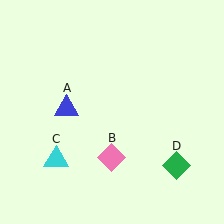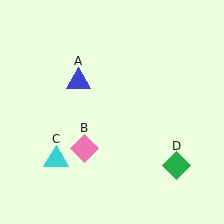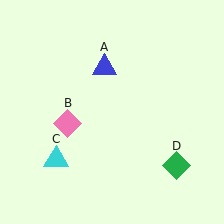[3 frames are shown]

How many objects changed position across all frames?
2 objects changed position: blue triangle (object A), pink diamond (object B).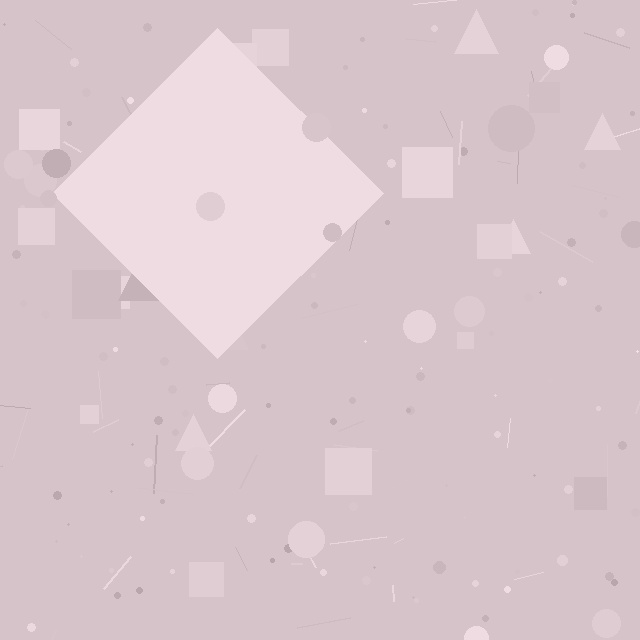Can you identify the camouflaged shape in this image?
The camouflaged shape is a diamond.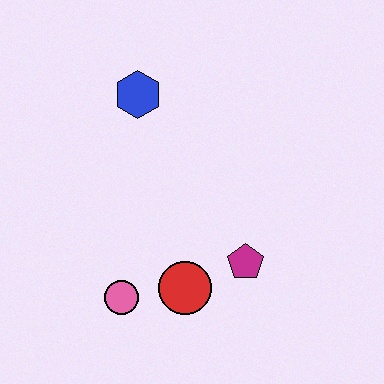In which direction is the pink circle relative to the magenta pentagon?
The pink circle is to the left of the magenta pentagon.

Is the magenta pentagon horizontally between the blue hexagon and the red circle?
No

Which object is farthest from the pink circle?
The blue hexagon is farthest from the pink circle.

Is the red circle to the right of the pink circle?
Yes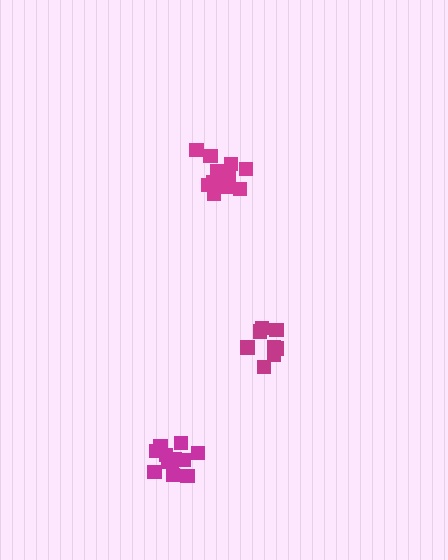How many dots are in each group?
Group 1: 8 dots, Group 2: 12 dots, Group 3: 12 dots (32 total).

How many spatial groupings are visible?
There are 3 spatial groupings.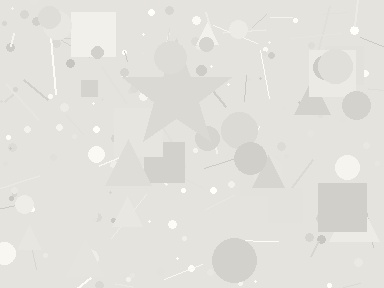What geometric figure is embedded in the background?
A star is embedded in the background.